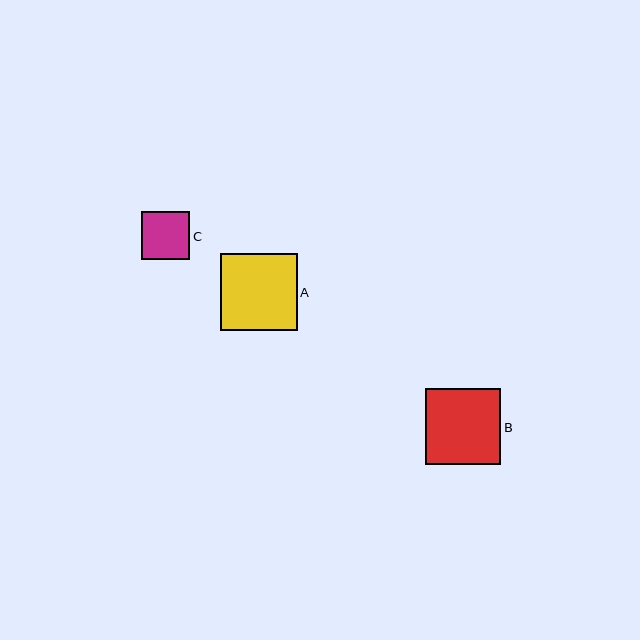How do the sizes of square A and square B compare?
Square A and square B are approximately the same size.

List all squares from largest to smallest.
From largest to smallest: A, B, C.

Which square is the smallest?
Square C is the smallest with a size of approximately 48 pixels.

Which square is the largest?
Square A is the largest with a size of approximately 77 pixels.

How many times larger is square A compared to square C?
Square A is approximately 1.6 times the size of square C.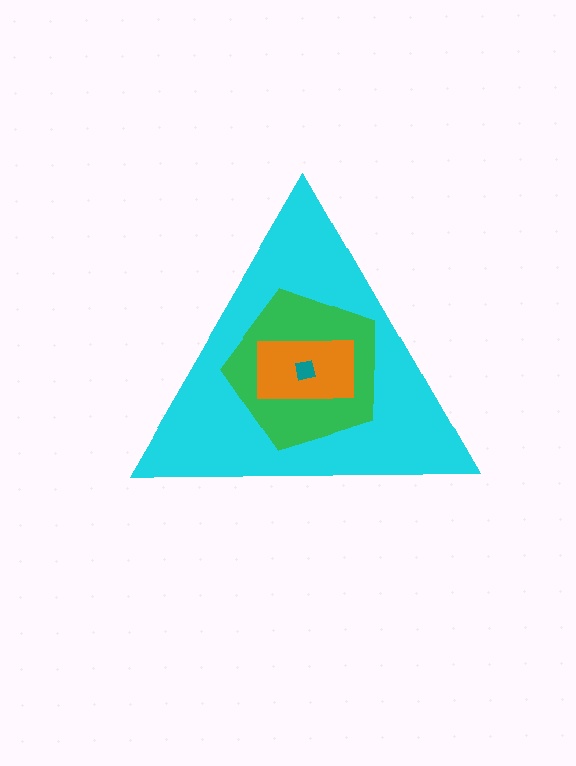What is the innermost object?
The teal square.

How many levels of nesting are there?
4.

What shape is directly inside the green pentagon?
The orange rectangle.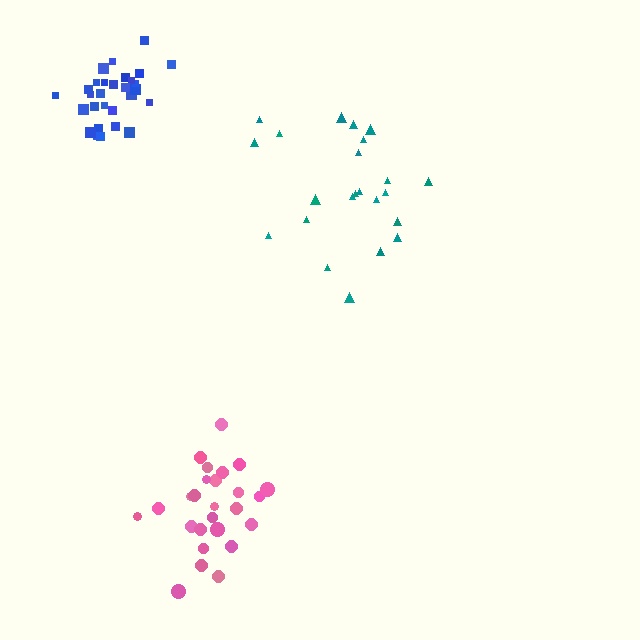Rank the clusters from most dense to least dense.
blue, pink, teal.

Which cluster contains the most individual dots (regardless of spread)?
Blue (29).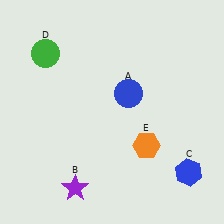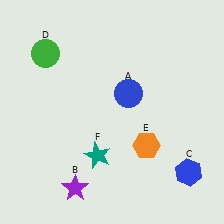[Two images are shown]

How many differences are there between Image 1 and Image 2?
There is 1 difference between the two images.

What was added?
A teal star (F) was added in Image 2.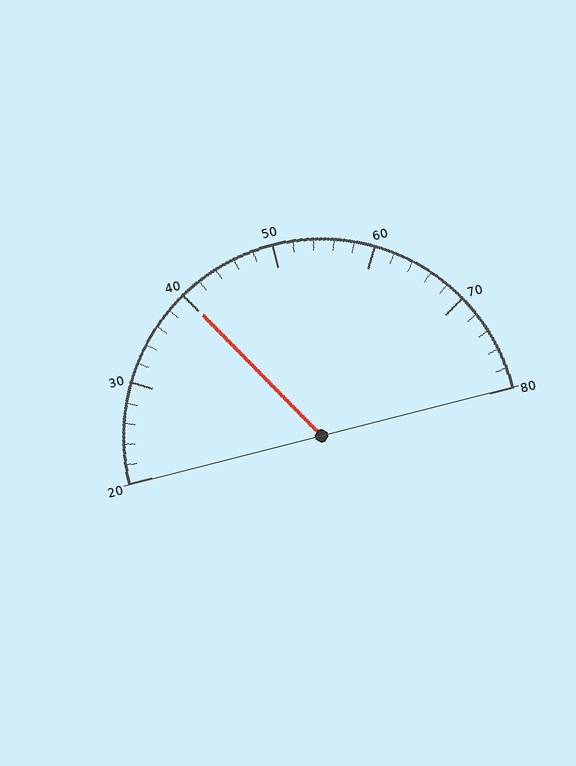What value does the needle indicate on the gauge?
The needle indicates approximately 40.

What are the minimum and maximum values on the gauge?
The gauge ranges from 20 to 80.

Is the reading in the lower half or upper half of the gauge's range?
The reading is in the lower half of the range (20 to 80).